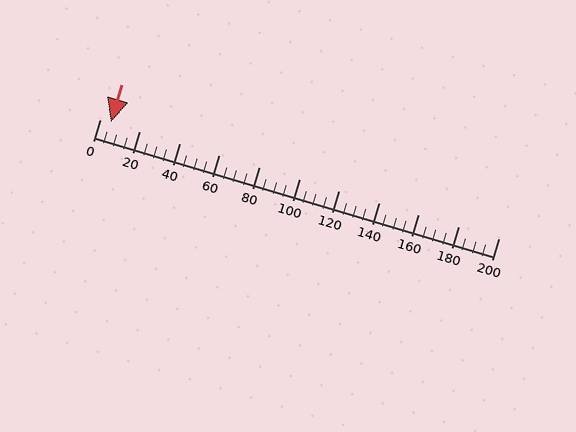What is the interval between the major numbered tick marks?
The major tick marks are spaced 20 units apart.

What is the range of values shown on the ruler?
The ruler shows values from 0 to 200.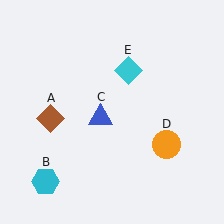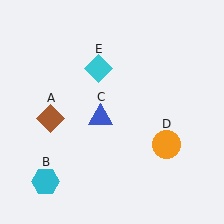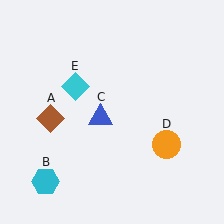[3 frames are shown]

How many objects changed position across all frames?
1 object changed position: cyan diamond (object E).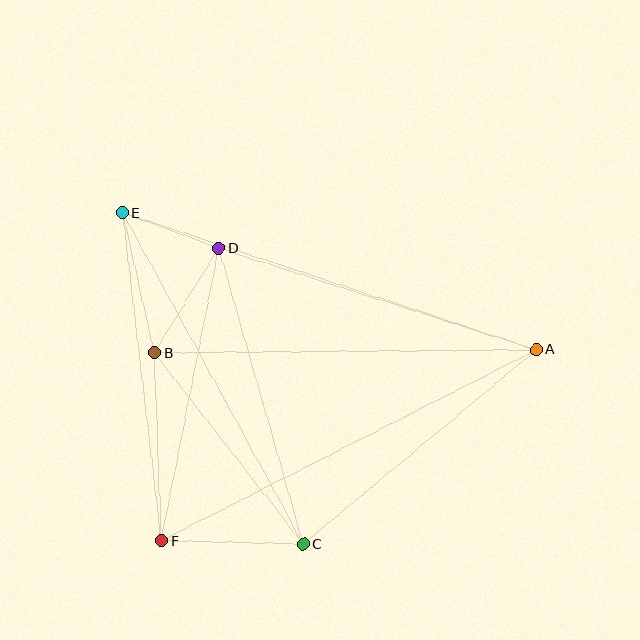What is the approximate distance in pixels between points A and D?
The distance between A and D is approximately 333 pixels.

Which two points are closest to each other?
Points D and E are closest to each other.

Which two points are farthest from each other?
Points A and E are farthest from each other.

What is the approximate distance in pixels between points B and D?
The distance between B and D is approximately 123 pixels.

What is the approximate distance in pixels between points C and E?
The distance between C and E is approximately 377 pixels.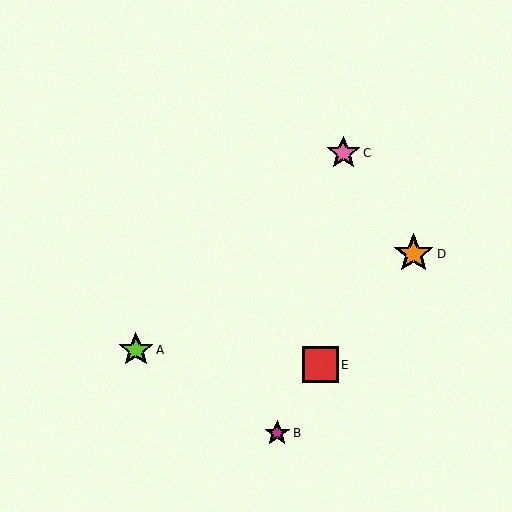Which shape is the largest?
The orange star (labeled D) is the largest.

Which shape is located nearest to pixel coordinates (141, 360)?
The lime star (labeled A) at (136, 350) is nearest to that location.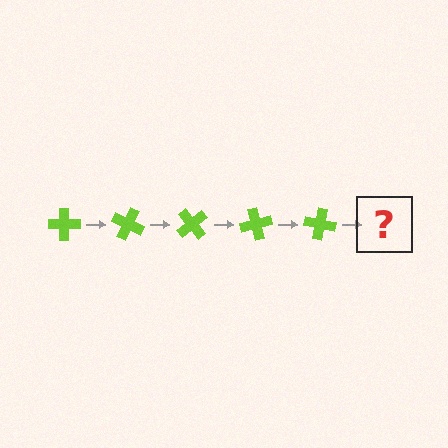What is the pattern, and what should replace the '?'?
The pattern is that the cross rotates 25 degrees each step. The '?' should be a lime cross rotated 125 degrees.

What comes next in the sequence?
The next element should be a lime cross rotated 125 degrees.